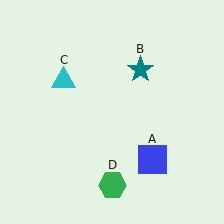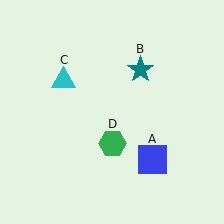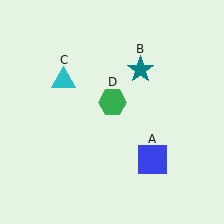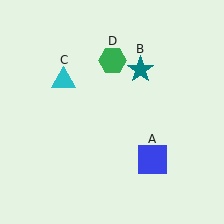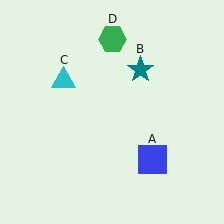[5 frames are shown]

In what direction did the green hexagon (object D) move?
The green hexagon (object D) moved up.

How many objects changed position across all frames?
1 object changed position: green hexagon (object D).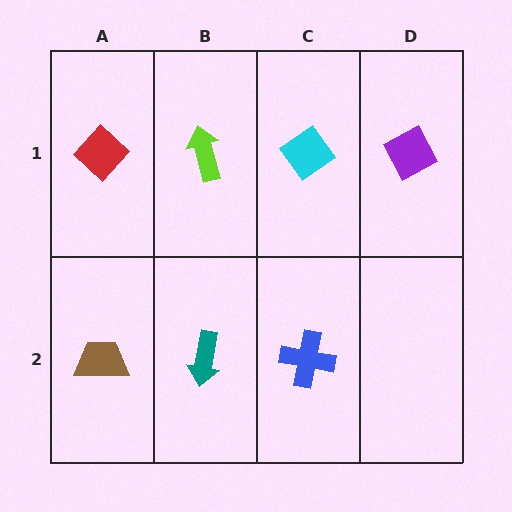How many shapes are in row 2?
3 shapes.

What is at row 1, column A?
A red diamond.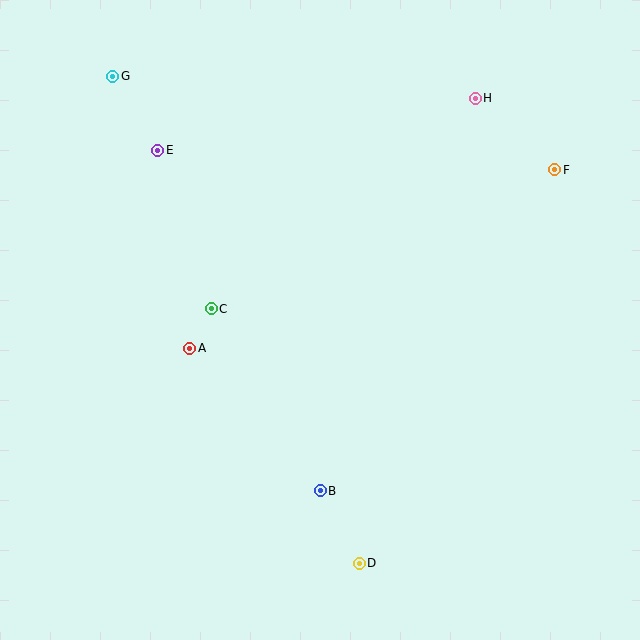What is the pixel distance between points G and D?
The distance between G and D is 546 pixels.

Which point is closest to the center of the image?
Point C at (211, 309) is closest to the center.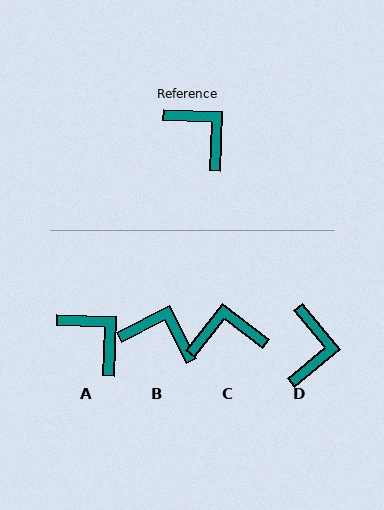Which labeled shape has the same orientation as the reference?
A.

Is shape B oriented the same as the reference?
No, it is off by about 29 degrees.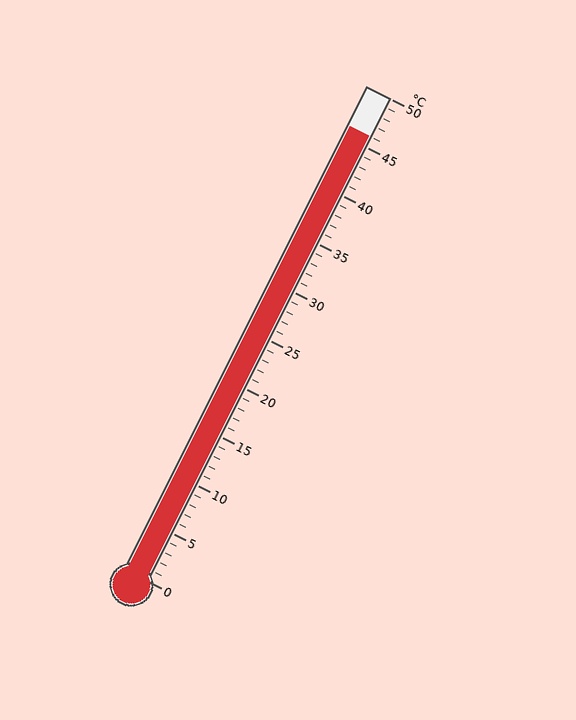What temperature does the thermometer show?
The thermometer shows approximately 46°C.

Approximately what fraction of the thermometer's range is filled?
The thermometer is filled to approximately 90% of its range.